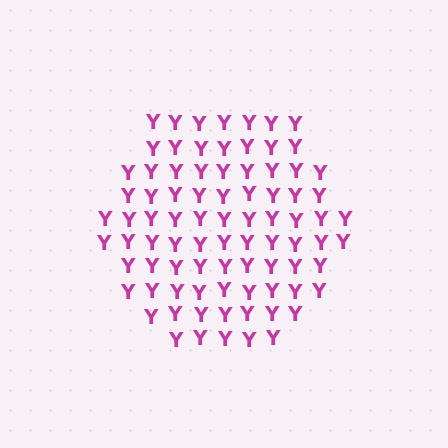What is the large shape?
The large shape is a hexagon.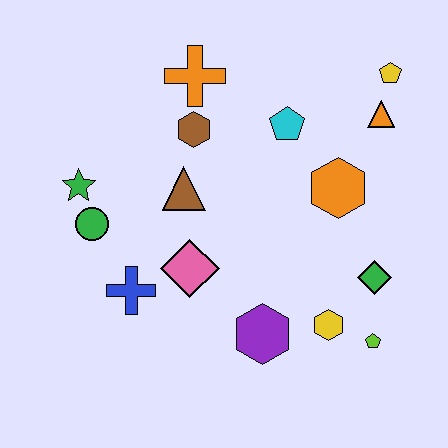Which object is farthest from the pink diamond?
The yellow pentagon is farthest from the pink diamond.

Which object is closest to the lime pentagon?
The yellow hexagon is closest to the lime pentagon.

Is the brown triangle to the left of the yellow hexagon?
Yes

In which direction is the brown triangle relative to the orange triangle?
The brown triangle is to the left of the orange triangle.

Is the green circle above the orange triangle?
No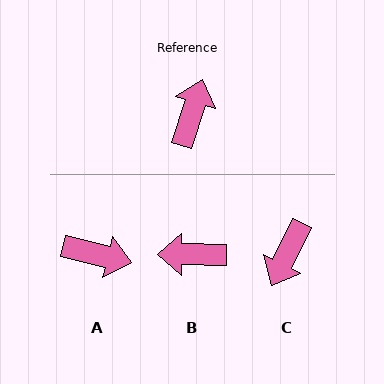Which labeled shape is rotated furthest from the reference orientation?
C, about 172 degrees away.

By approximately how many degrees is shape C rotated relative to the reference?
Approximately 172 degrees counter-clockwise.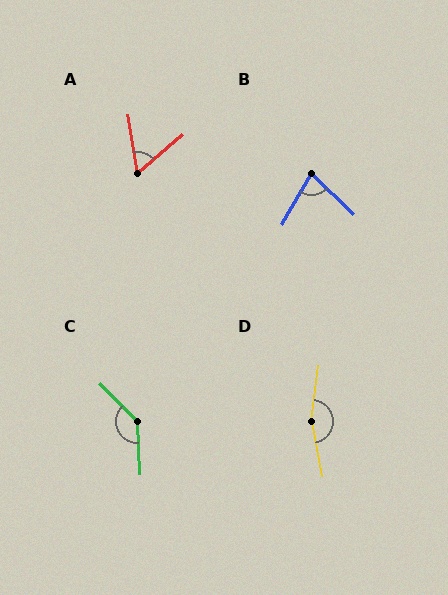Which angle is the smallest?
A, at approximately 58 degrees.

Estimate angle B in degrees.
Approximately 77 degrees.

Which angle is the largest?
D, at approximately 161 degrees.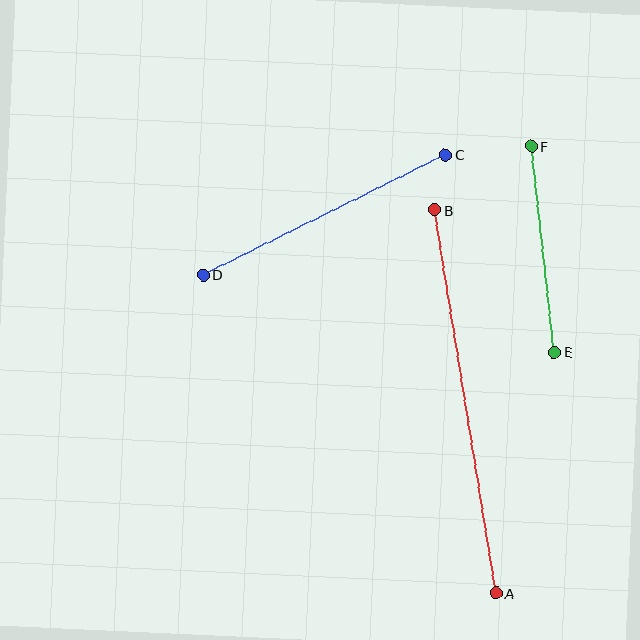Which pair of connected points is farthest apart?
Points A and B are farthest apart.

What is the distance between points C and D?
The distance is approximately 270 pixels.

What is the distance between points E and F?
The distance is approximately 207 pixels.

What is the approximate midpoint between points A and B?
The midpoint is at approximately (465, 401) pixels.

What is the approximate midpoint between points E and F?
The midpoint is at approximately (543, 249) pixels.